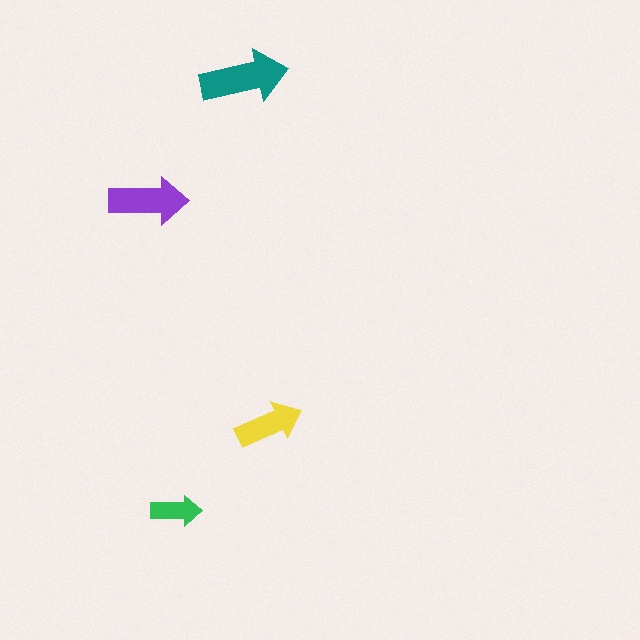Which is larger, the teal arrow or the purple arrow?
The teal one.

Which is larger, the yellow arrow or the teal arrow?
The teal one.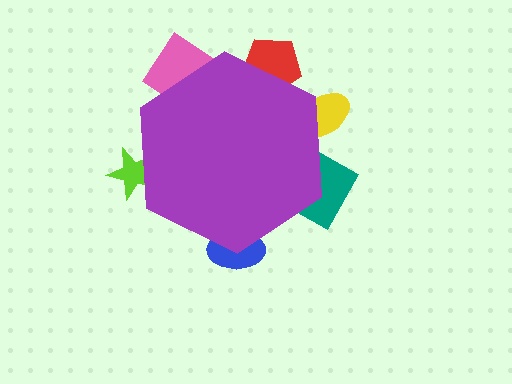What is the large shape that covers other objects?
A purple hexagon.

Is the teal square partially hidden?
Yes, the teal square is partially hidden behind the purple hexagon.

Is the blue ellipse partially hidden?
Yes, the blue ellipse is partially hidden behind the purple hexagon.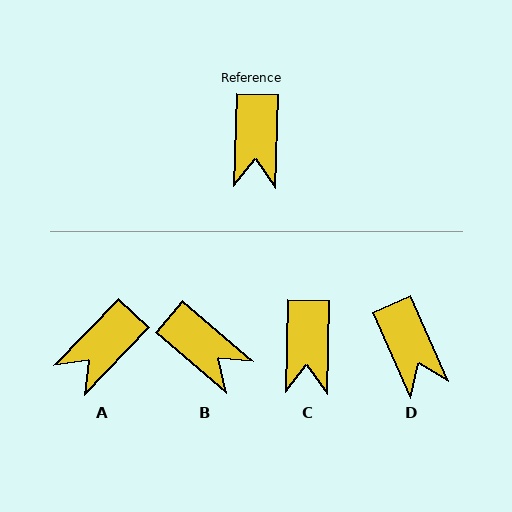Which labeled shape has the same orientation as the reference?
C.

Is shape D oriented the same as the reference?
No, it is off by about 25 degrees.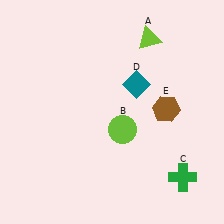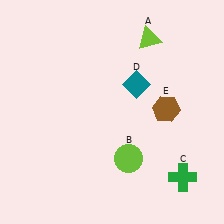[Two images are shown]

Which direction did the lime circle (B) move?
The lime circle (B) moved down.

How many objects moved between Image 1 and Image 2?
1 object moved between the two images.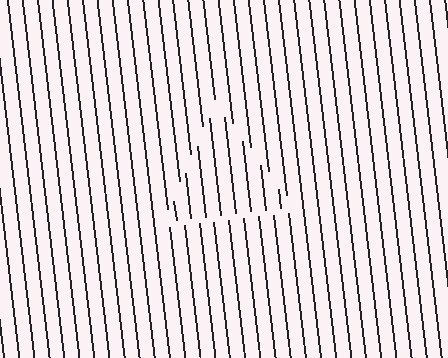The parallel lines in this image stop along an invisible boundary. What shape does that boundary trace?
An illusory triangle. The interior of the shape contains the same grating, shifted by half a period — the contour is defined by the phase discontinuity where line-ends from the inner and outer gratings abut.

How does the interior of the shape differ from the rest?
The interior of the shape contains the same grating, shifted by half a period — the contour is defined by the phase discontinuity where line-ends from the inner and outer gratings abut.